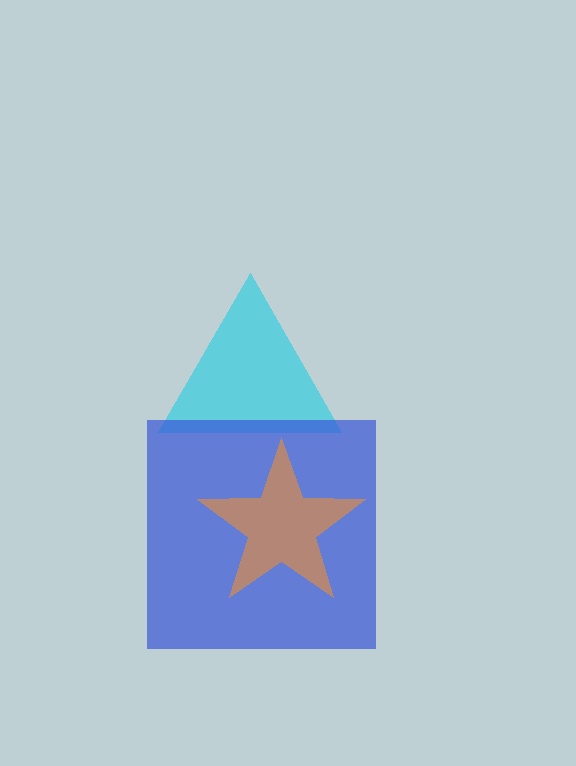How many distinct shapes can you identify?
There are 3 distinct shapes: a cyan triangle, a blue square, an orange star.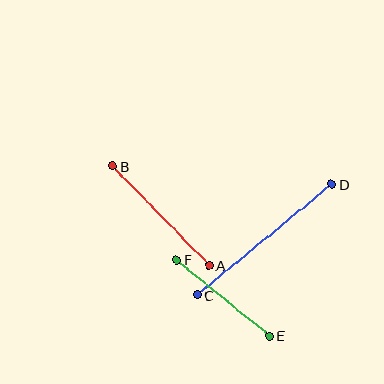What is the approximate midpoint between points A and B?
The midpoint is at approximately (161, 216) pixels.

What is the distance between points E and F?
The distance is approximately 120 pixels.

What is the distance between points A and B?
The distance is approximately 138 pixels.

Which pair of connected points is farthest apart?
Points C and D are farthest apart.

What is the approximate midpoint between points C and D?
The midpoint is at approximately (264, 240) pixels.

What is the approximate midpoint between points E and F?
The midpoint is at approximately (223, 298) pixels.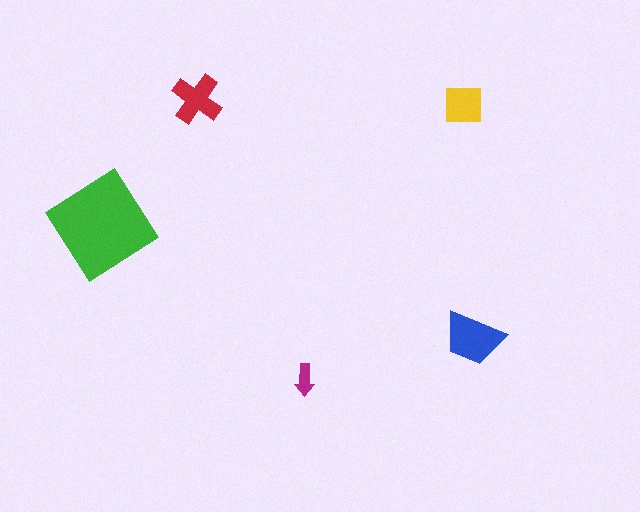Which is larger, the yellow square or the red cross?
The red cross.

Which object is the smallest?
The magenta arrow.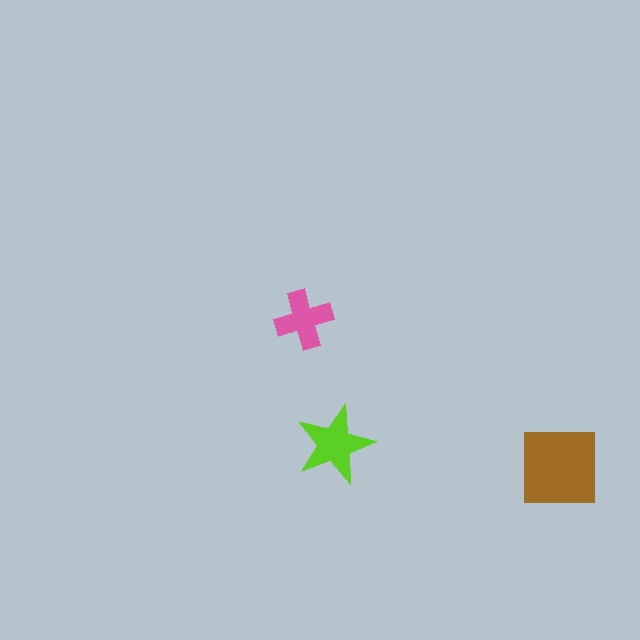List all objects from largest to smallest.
The brown square, the lime star, the pink cross.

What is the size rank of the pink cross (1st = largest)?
3rd.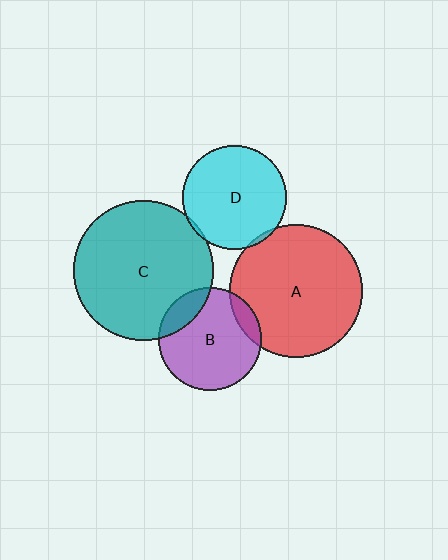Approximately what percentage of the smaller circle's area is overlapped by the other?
Approximately 10%.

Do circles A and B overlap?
Yes.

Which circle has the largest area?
Circle C (teal).